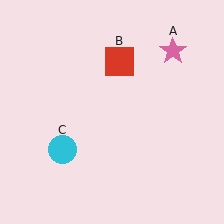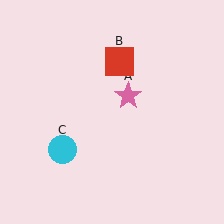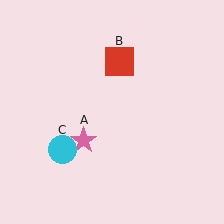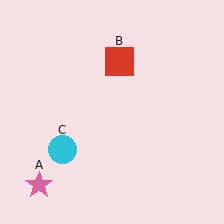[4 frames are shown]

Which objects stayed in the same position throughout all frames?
Red square (object B) and cyan circle (object C) remained stationary.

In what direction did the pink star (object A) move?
The pink star (object A) moved down and to the left.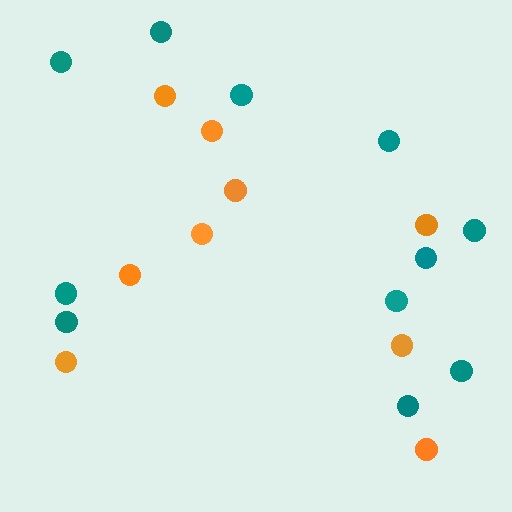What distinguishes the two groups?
There are 2 groups: one group of orange circles (9) and one group of teal circles (11).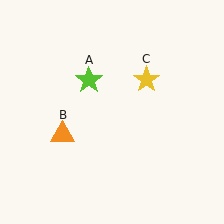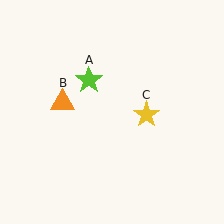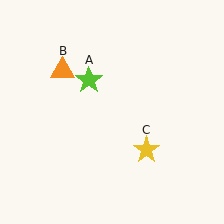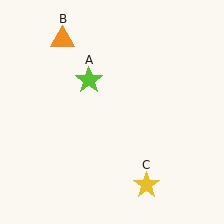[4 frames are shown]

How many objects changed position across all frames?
2 objects changed position: orange triangle (object B), yellow star (object C).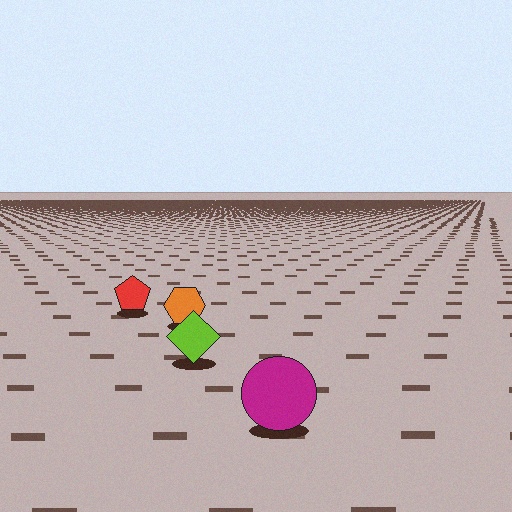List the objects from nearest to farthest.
From nearest to farthest: the magenta circle, the lime diamond, the orange hexagon, the red pentagon.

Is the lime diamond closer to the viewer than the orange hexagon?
Yes. The lime diamond is closer — you can tell from the texture gradient: the ground texture is coarser near it.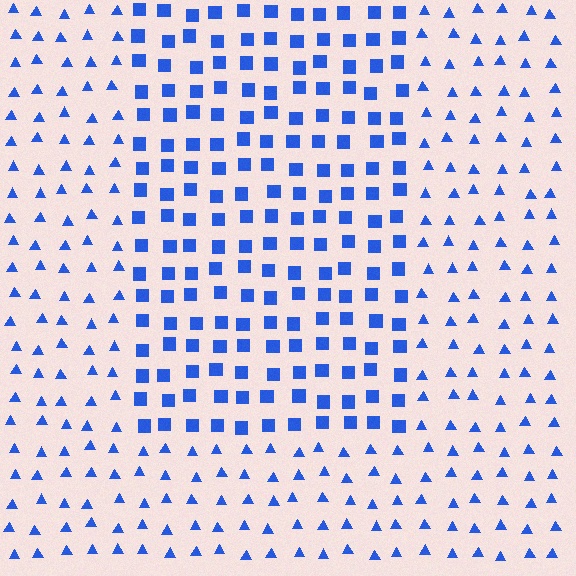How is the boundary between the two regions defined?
The boundary is defined by a change in element shape: squares inside vs. triangles outside. All elements share the same color and spacing.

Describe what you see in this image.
The image is filled with small blue elements arranged in a uniform grid. A rectangle-shaped region contains squares, while the surrounding area contains triangles. The boundary is defined purely by the change in element shape.